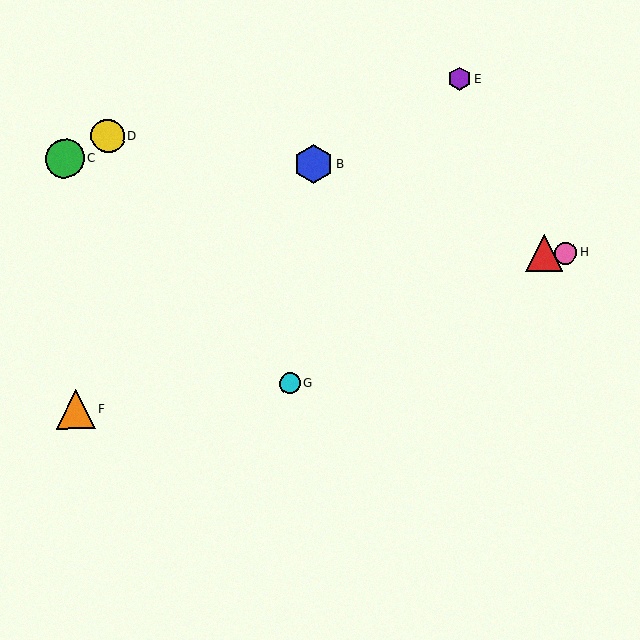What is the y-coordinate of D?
Object D is at y≈136.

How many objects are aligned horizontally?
2 objects (A, H) are aligned horizontally.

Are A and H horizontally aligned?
Yes, both are at y≈253.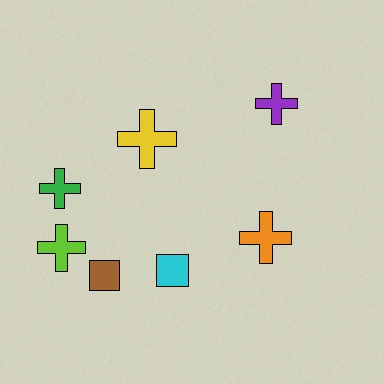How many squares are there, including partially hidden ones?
There are 2 squares.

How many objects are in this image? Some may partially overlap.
There are 7 objects.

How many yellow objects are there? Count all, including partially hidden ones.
There is 1 yellow object.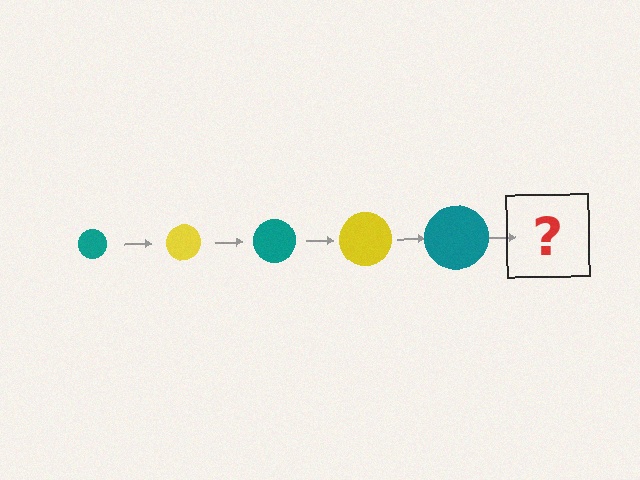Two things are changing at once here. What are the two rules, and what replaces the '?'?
The two rules are that the circle grows larger each step and the color cycles through teal and yellow. The '?' should be a yellow circle, larger than the previous one.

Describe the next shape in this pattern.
It should be a yellow circle, larger than the previous one.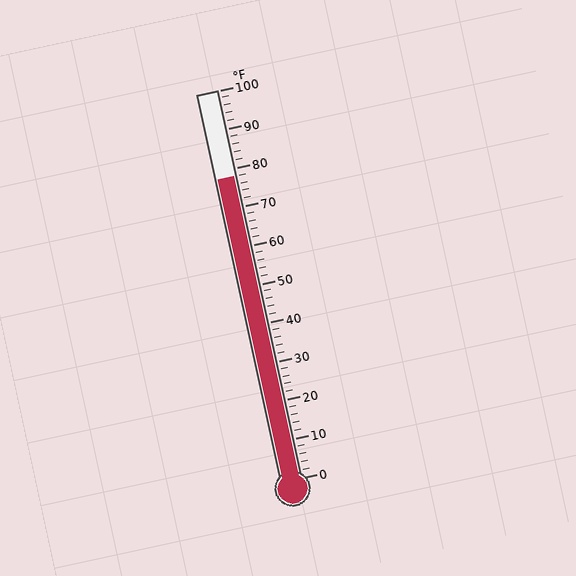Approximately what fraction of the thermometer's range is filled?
The thermometer is filled to approximately 80% of its range.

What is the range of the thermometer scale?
The thermometer scale ranges from 0°F to 100°F.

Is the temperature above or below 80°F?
The temperature is below 80°F.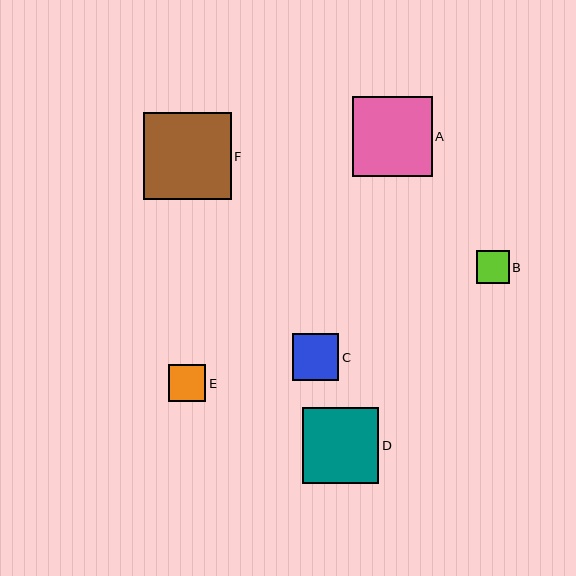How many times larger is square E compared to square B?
Square E is approximately 1.1 times the size of square B.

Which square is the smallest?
Square B is the smallest with a size of approximately 33 pixels.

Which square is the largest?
Square F is the largest with a size of approximately 87 pixels.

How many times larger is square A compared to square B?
Square A is approximately 2.4 times the size of square B.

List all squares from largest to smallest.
From largest to smallest: F, A, D, C, E, B.